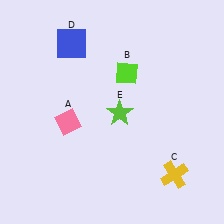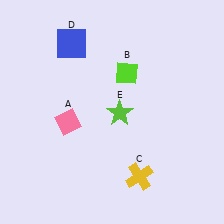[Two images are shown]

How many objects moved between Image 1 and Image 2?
1 object moved between the two images.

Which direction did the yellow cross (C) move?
The yellow cross (C) moved left.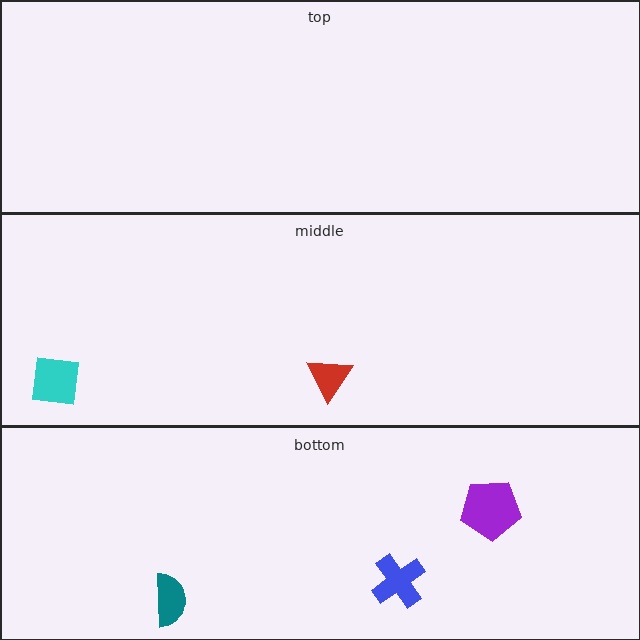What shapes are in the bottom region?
The teal semicircle, the blue cross, the purple pentagon.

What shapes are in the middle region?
The cyan square, the red triangle.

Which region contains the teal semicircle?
The bottom region.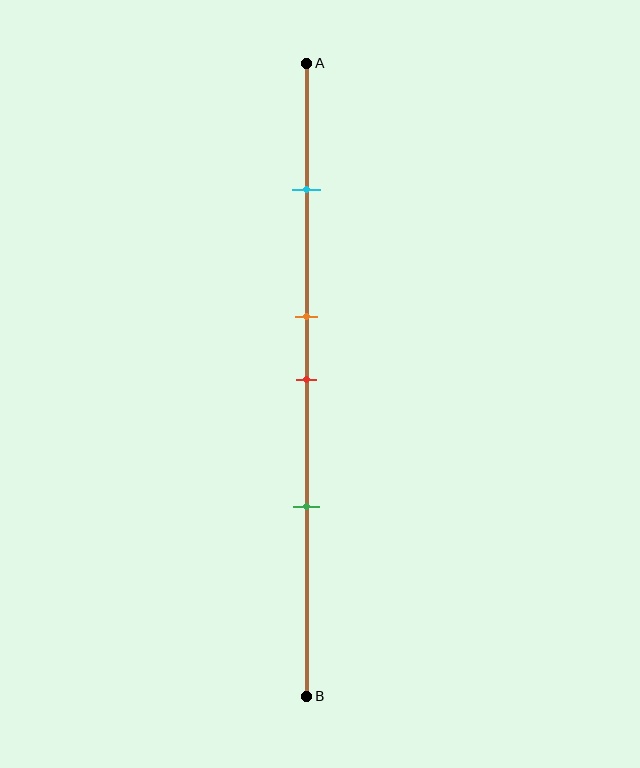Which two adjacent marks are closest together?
The orange and red marks are the closest adjacent pair.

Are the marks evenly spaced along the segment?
No, the marks are not evenly spaced.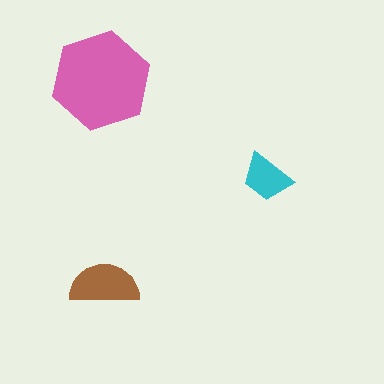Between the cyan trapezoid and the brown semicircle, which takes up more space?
The brown semicircle.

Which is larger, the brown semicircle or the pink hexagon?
The pink hexagon.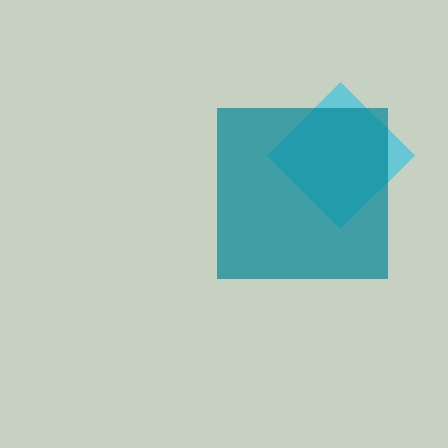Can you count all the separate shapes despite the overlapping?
Yes, there are 2 separate shapes.